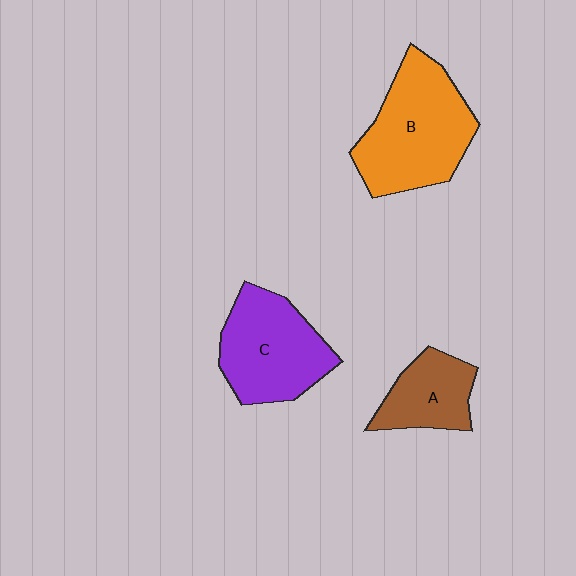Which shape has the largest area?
Shape B (orange).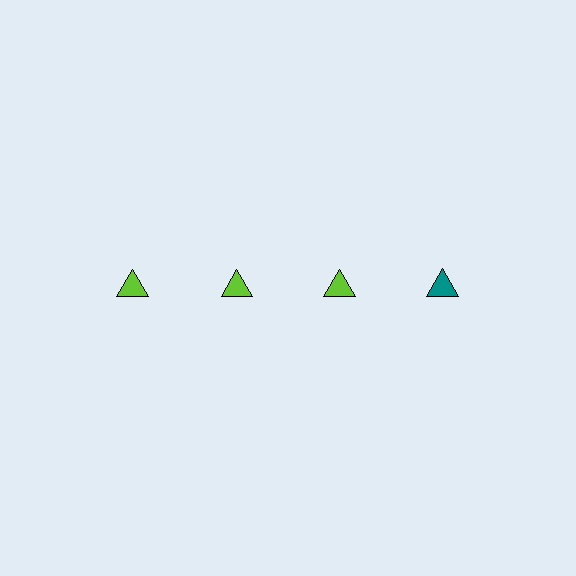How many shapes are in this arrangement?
There are 4 shapes arranged in a grid pattern.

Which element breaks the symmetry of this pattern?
The teal triangle in the top row, second from right column breaks the symmetry. All other shapes are lime triangles.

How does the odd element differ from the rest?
It has a different color: teal instead of lime.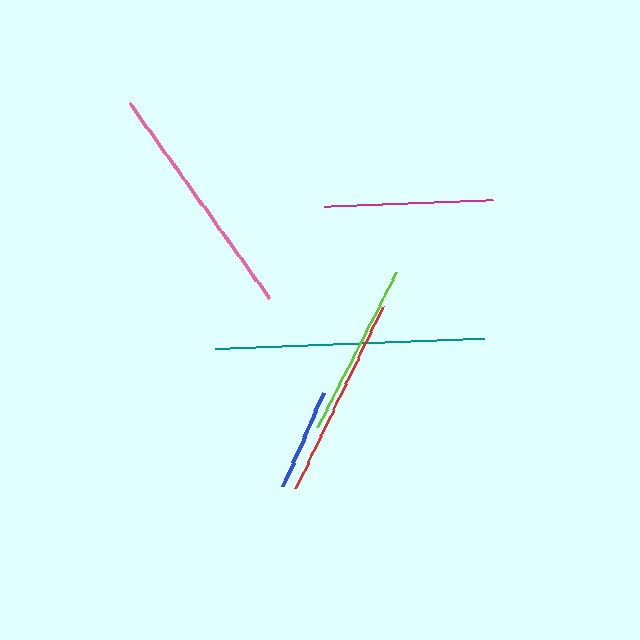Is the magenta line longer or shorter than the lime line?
The lime line is longer than the magenta line.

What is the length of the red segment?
The red segment is approximately 201 pixels long.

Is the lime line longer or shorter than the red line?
The red line is longer than the lime line.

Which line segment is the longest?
The teal line is the longest at approximately 269 pixels.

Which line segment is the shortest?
The blue line is the shortest at approximately 102 pixels.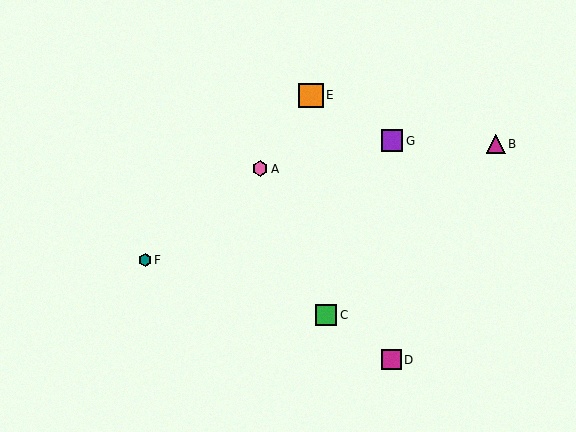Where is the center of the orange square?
The center of the orange square is at (311, 95).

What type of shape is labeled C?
Shape C is a green square.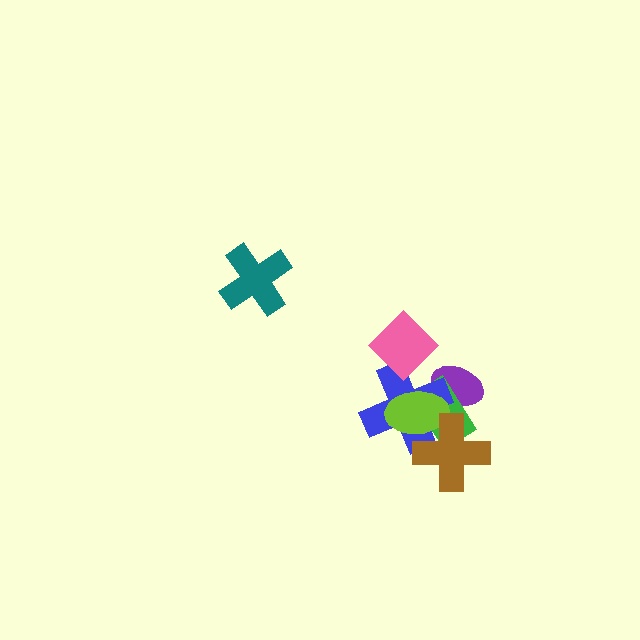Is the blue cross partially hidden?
Yes, it is partially covered by another shape.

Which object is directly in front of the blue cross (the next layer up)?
The lime ellipse is directly in front of the blue cross.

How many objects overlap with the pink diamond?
1 object overlaps with the pink diamond.